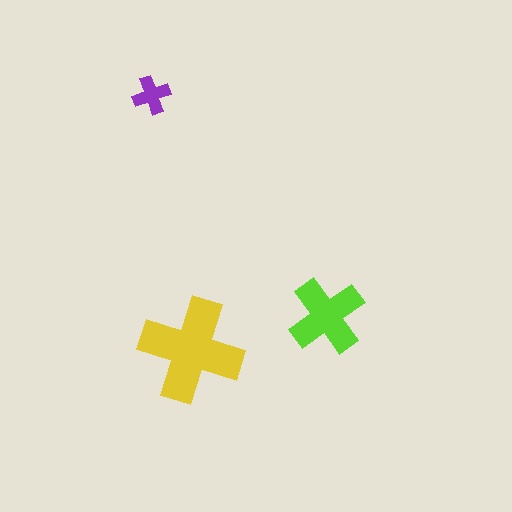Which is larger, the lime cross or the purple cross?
The lime one.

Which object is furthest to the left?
The purple cross is leftmost.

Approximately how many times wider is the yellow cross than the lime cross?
About 1.5 times wider.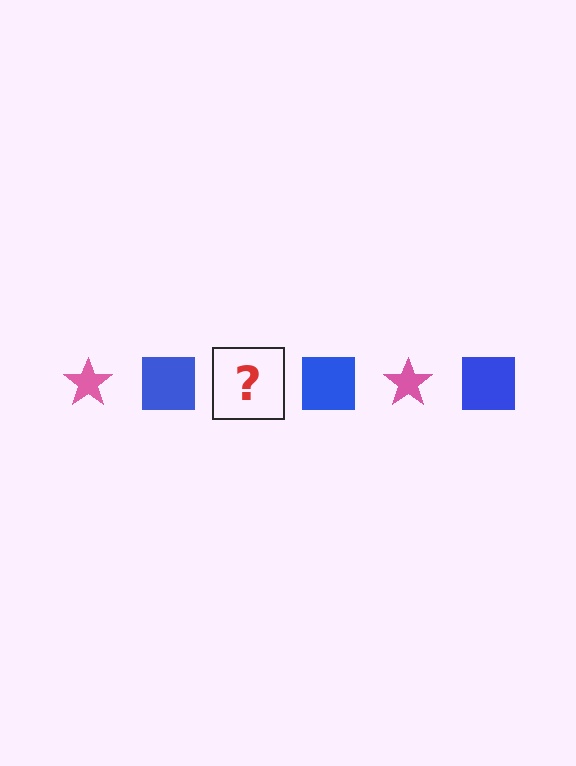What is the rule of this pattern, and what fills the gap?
The rule is that the pattern alternates between pink star and blue square. The gap should be filled with a pink star.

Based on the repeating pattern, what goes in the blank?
The blank should be a pink star.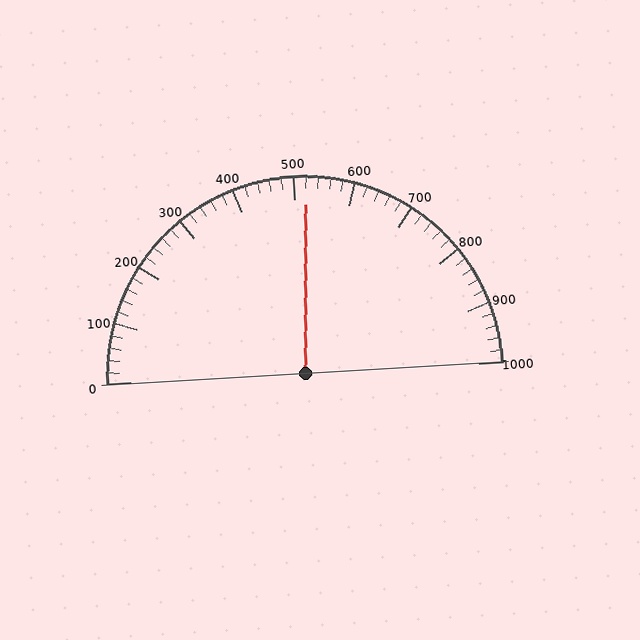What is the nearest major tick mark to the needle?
The nearest major tick mark is 500.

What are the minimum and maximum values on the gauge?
The gauge ranges from 0 to 1000.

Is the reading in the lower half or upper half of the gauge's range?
The reading is in the upper half of the range (0 to 1000).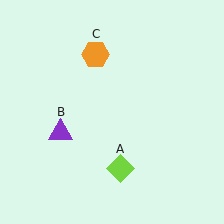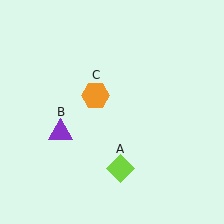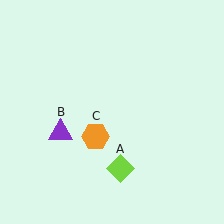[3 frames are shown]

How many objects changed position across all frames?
1 object changed position: orange hexagon (object C).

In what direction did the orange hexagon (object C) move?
The orange hexagon (object C) moved down.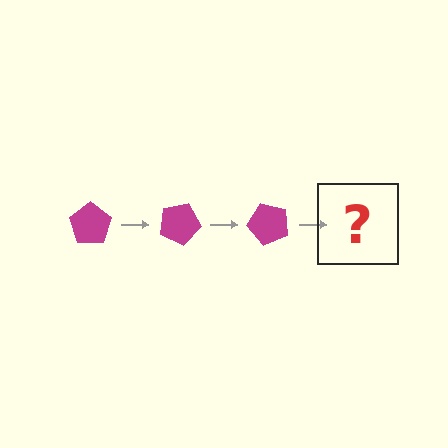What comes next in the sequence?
The next element should be a magenta pentagon rotated 75 degrees.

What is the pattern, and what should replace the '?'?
The pattern is that the pentagon rotates 25 degrees each step. The '?' should be a magenta pentagon rotated 75 degrees.